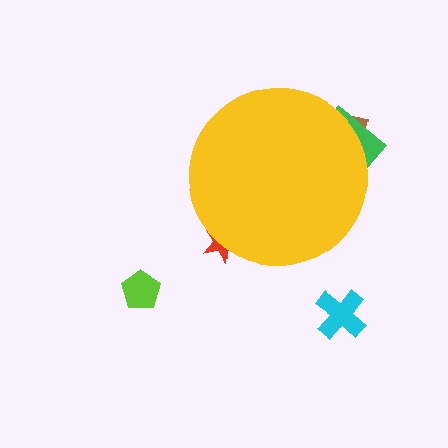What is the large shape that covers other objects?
A yellow circle.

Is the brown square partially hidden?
Yes, the brown square is partially hidden behind the yellow circle.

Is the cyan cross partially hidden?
No, the cyan cross is fully visible.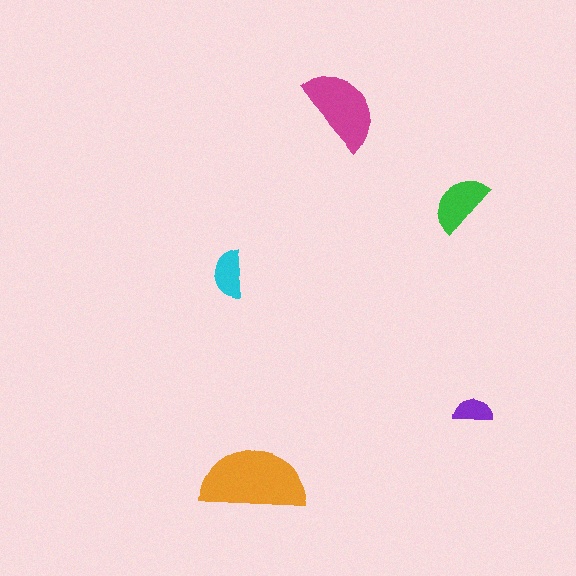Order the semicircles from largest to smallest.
the orange one, the magenta one, the green one, the cyan one, the purple one.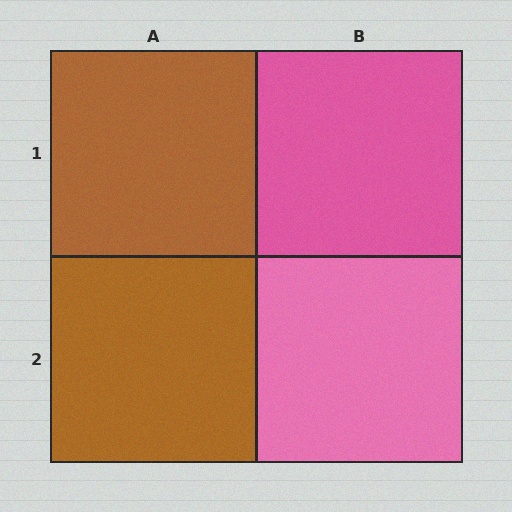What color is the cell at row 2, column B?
Pink.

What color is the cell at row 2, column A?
Brown.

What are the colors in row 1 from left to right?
Brown, pink.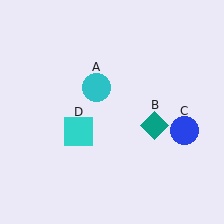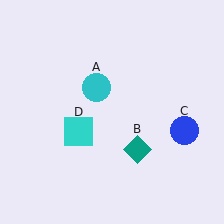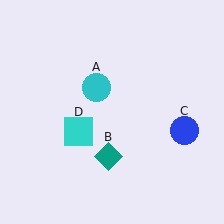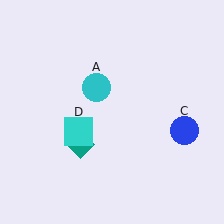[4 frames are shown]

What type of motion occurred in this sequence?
The teal diamond (object B) rotated clockwise around the center of the scene.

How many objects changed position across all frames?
1 object changed position: teal diamond (object B).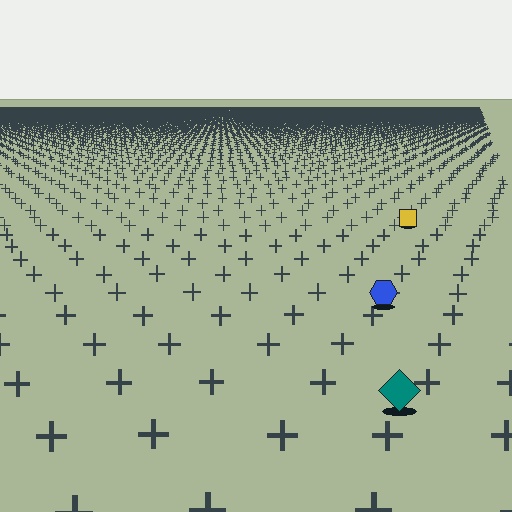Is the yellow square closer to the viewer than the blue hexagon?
No. The blue hexagon is closer — you can tell from the texture gradient: the ground texture is coarser near it.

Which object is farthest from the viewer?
The yellow square is farthest from the viewer. It appears smaller and the ground texture around it is denser.